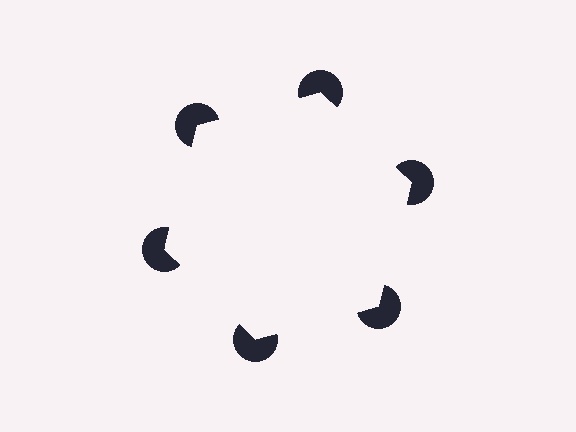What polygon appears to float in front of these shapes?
An illusory hexagon — its edges are inferred from the aligned wedge cuts in the pac-man discs, not physically drawn.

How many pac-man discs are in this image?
There are 6 — one at each vertex of the illusory hexagon.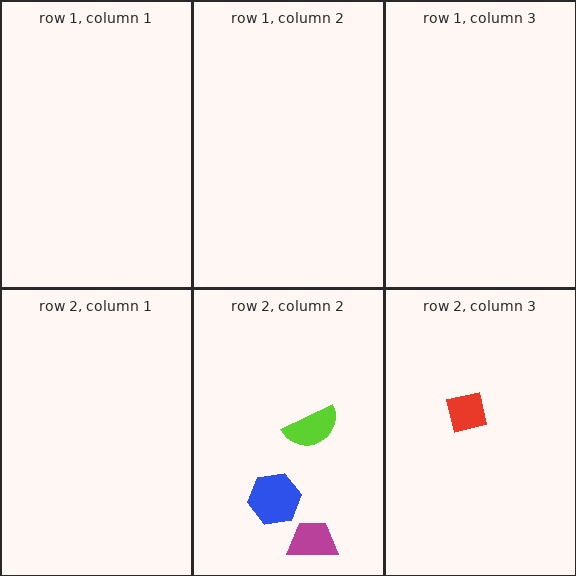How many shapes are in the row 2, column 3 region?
1.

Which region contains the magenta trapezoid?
The row 2, column 2 region.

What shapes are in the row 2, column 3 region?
The red square.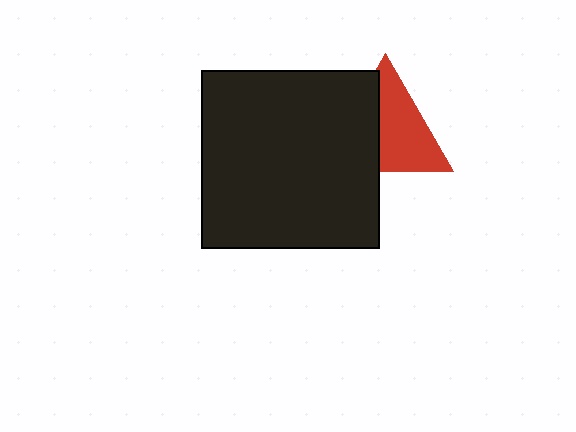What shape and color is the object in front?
The object in front is a black square.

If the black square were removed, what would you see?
You would see the complete red triangle.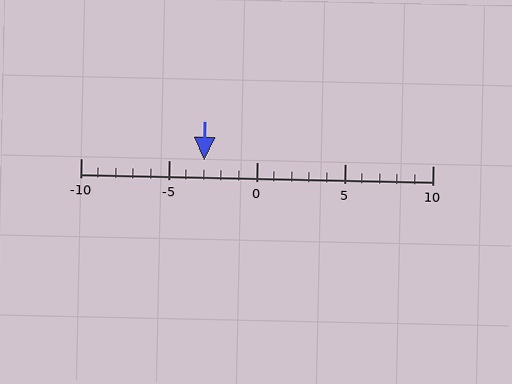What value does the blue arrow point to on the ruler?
The blue arrow points to approximately -3.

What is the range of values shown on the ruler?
The ruler shows values from -10 to 10.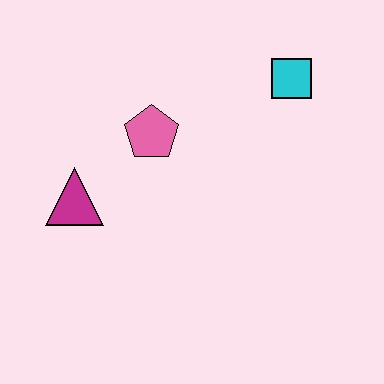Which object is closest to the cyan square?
The pink pentagon is closest to the cyan square.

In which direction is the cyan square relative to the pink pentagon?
The cyan square is to the right of the pink pentagon.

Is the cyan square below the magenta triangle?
No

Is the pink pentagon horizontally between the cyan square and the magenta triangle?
Yes